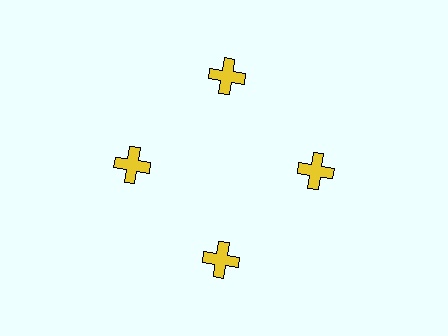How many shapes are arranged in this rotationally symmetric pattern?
There are 4 shapes, arranged in 4 groups of 1.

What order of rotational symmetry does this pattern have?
This pattern has 4-fold rotational symmetry.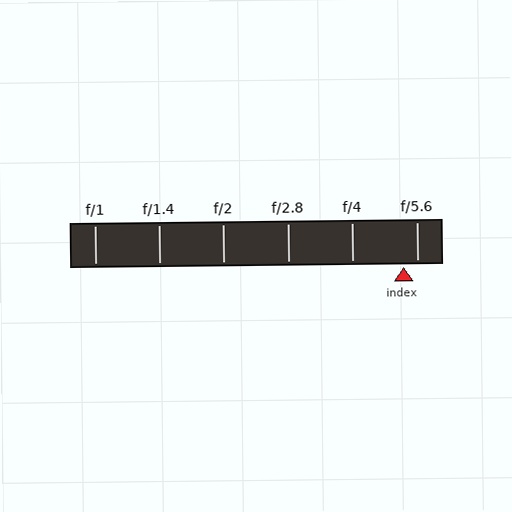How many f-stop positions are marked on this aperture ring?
There are 6 f-stop positions marked.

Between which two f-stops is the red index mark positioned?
The index mark is between f/4 and f/5.6.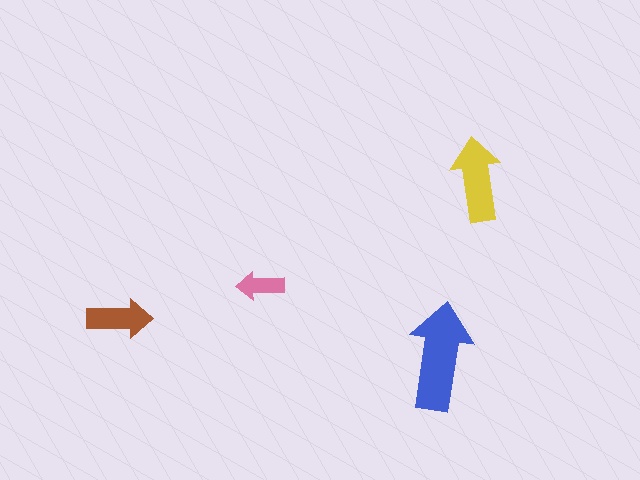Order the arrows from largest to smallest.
the blue one, the yellow one, the brown one, the pink one.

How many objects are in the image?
There are 4 objects in the image.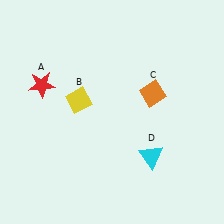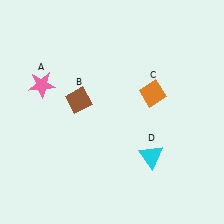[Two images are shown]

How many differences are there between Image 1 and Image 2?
There are 2 differences between the two images.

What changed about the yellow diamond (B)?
In Image 1, B is yellow. In Image 2, it changed to brown.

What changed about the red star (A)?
In Image 1, A is red. In Image 2, it changed to pink.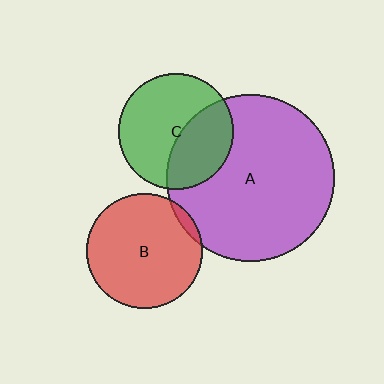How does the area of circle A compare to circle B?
Approximately 2.1 times.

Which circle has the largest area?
Circle A (purple).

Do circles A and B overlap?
Yes.